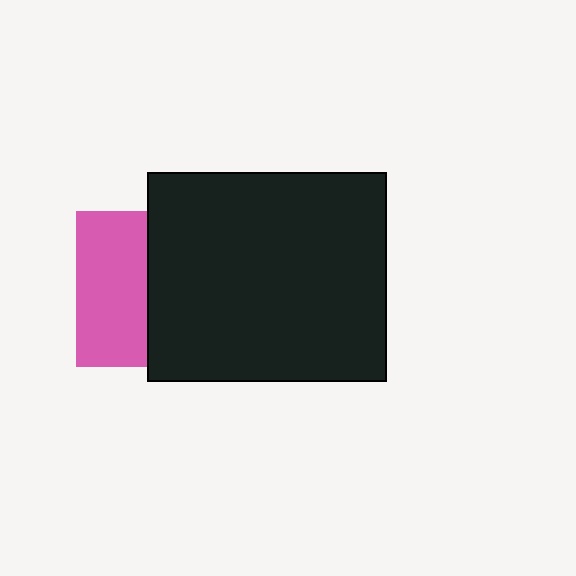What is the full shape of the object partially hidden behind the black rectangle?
The partially hidden object is a pink square.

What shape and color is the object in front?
The object in front is a black rectangle.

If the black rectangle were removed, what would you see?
You would see the complete pink square.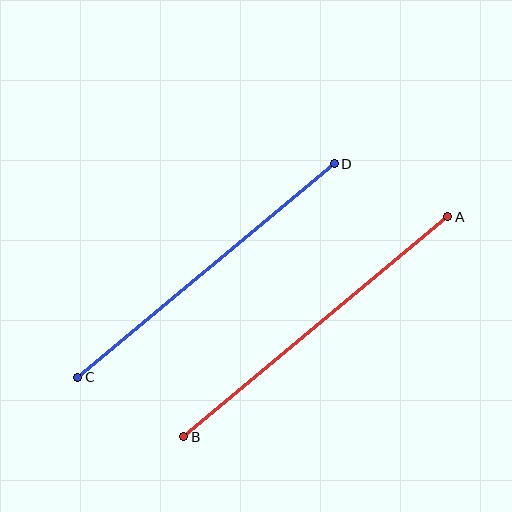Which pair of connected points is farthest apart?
Points A and B are farthest apart.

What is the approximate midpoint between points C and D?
The midpoint is at approximately (206, 271) pixels.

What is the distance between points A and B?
The distance is approximately 344 pixels.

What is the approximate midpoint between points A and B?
The midpoint is at approximately (316, 327) pixels.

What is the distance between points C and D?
The distance is approximately 334 pixels.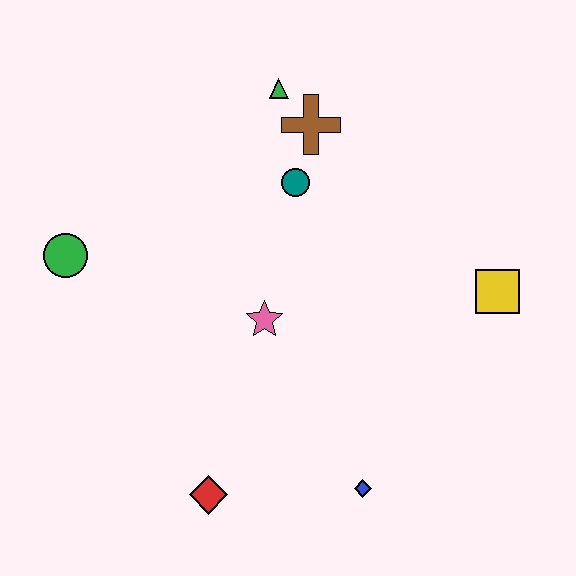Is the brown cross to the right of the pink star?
Yes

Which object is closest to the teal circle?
The brown cross is closest to the teal circle.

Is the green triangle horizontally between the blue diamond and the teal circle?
No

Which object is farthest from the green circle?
The yellow square is farthest from the green circle.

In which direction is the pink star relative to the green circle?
The pink star is to the right of the green circle.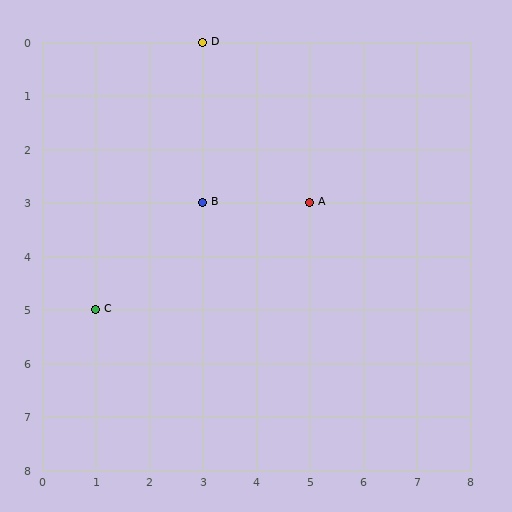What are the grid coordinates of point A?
Point A is at grid coordinates (5, 3).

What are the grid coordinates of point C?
Point C is at grid coordinates (1, 5).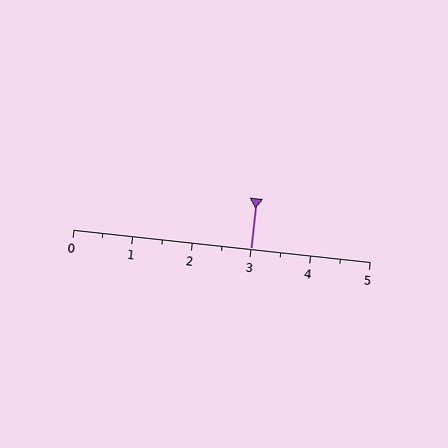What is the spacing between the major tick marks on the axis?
The major ticks are spaced 1 apart.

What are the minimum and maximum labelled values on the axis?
The axis runs from 0 to 5.